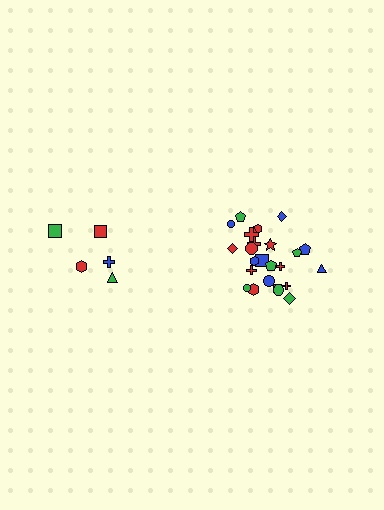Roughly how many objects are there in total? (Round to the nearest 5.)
Roughly 30 objects in total.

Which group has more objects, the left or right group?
The right group.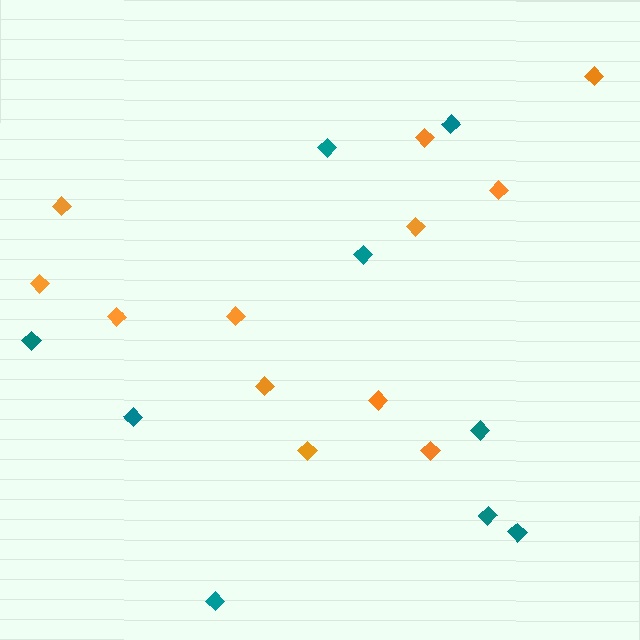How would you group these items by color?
There are 2 groups: one group of orange diamonds (12) and one group of teal diamonds (9).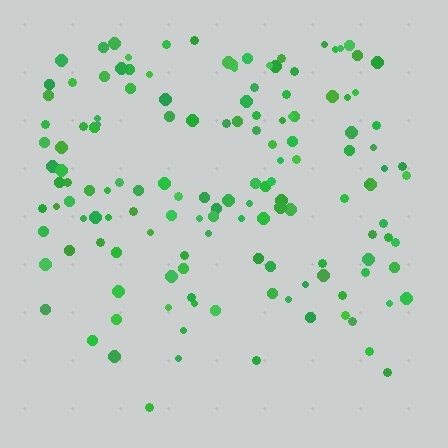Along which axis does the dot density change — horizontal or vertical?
Vertical.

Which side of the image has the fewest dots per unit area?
The bottom.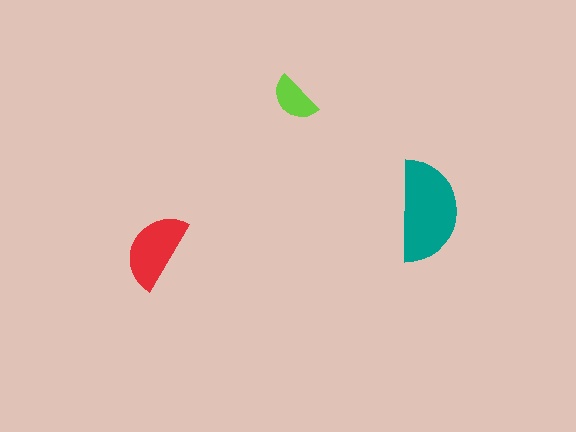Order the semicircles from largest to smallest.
the teal one, the red one, the lime one.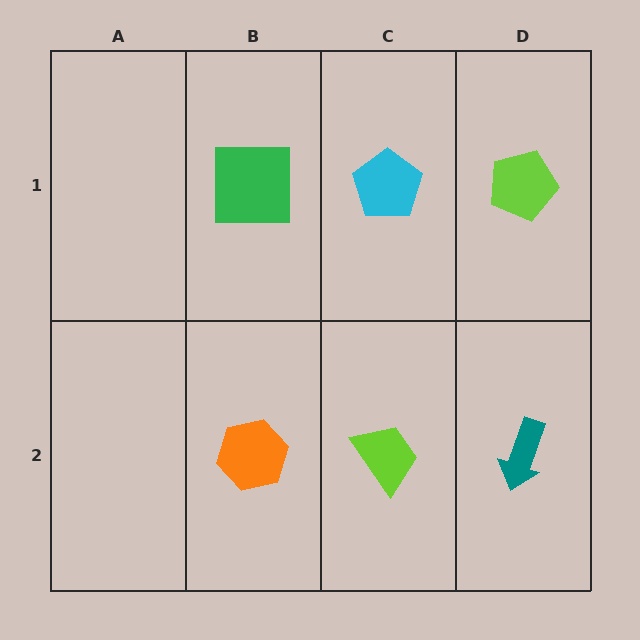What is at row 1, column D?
A lime pentagon.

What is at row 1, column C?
A cyan pentagon.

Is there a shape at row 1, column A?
No, that cell is empty.